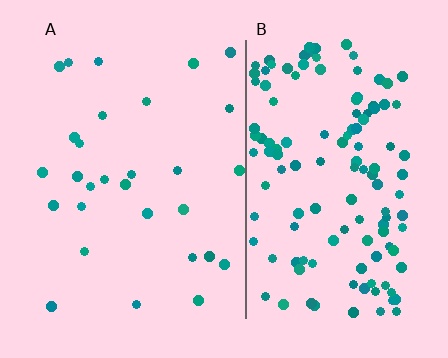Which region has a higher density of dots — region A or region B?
B (the right).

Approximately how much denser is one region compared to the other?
Approximately 4.5× — region B over region A.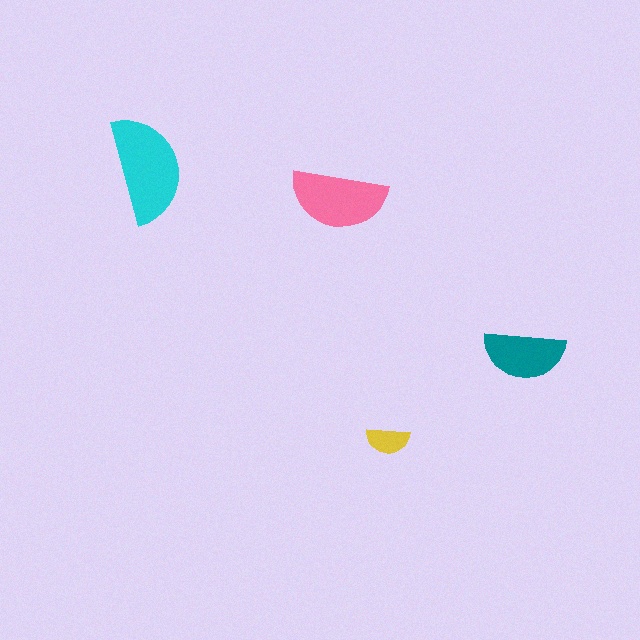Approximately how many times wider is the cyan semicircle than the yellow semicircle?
About 2.5 times wider.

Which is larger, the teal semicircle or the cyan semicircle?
The cyan one.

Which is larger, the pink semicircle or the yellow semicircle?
The pink one.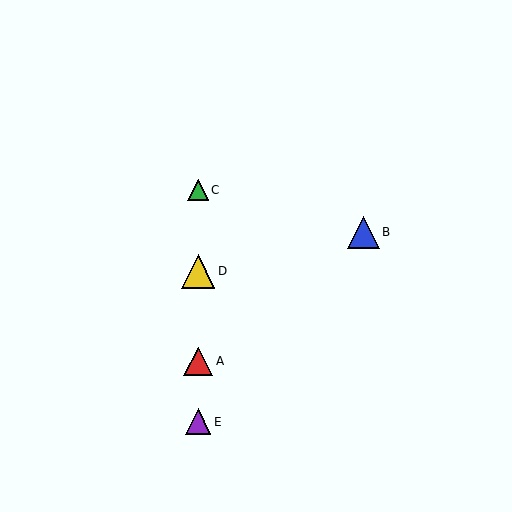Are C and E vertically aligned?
Yes, both are at x≈198.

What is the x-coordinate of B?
Object B is at x≈363.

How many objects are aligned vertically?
4 objects (A, C, D, E) are aligned vertically.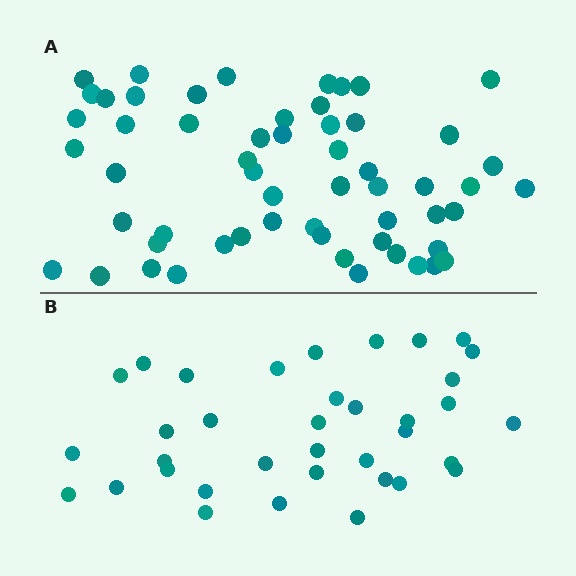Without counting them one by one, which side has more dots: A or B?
Region A (the top region) has more dots.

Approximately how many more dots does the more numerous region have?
Region A has approximately 20 more dots than region B.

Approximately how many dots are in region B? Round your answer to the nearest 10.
About 40 dots. (The exact count is 36, which rounds to 40.)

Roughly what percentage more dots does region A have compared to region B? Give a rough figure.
About 60% more.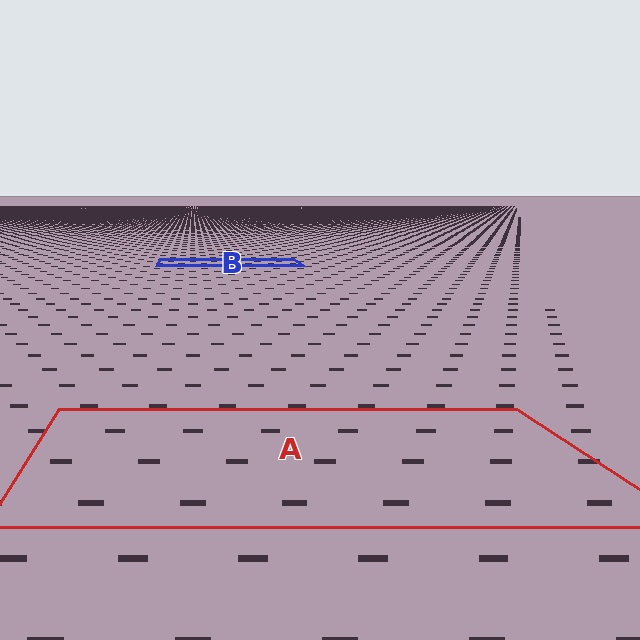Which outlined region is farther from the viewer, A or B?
Region B is farther from the viewer — the texture elements inside it appear smaller and more densely packed.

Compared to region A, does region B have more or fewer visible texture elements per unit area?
Region B has more texture elements per unit area — they are packed more densely because it is farther away.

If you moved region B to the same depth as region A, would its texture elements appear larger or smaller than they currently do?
They would appear larger. At a closer depth, the same texture elements are projected at a bigger on-screen size.